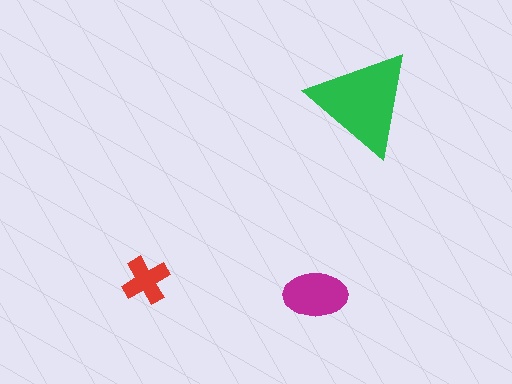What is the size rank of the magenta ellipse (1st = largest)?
2nd.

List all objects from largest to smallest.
The green triangle, the magenta ellipse, the red cross.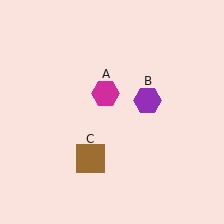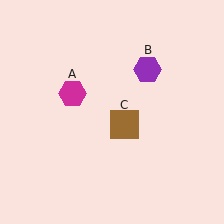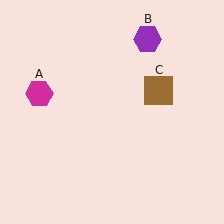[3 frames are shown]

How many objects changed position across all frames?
3 objects changed position: magenta hexagon (object A), purple hexagon (object B), brown square (object C).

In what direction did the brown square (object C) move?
The brown square (object C) moved up and to the right.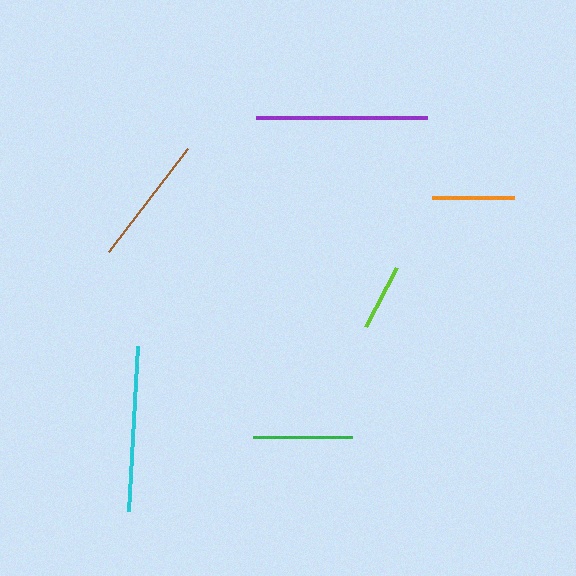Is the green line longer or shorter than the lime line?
The green line is longer than the lime line.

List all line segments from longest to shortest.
From longest to shortest: purple, cyan, brown, green, orange, lime.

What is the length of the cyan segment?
The cyan segment is approximately 165 pixels long.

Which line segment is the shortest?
The lime line is the shortest at approximately 67 pixels.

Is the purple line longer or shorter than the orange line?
The purple line is longer than the orange line.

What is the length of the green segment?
The green segment is approximately 99 pixels long.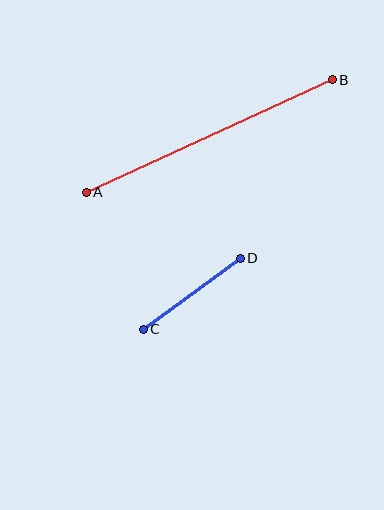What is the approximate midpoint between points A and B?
The midpoint is at approximately (209, 136) pixels.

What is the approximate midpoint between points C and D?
The midpoint is at approximately (192, 294) pixels.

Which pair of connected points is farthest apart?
Points A and B are farthest apart.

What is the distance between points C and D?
The distance is approximately 120 pixels.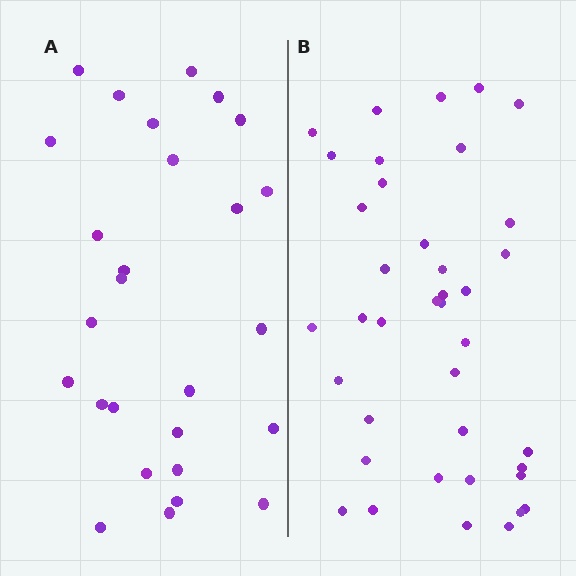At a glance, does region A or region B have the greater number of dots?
Region B (the right region) has more dots.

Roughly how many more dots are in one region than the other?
Region B has roughly 12 or so more dots than region A.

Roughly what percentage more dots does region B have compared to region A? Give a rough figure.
About 45% more.